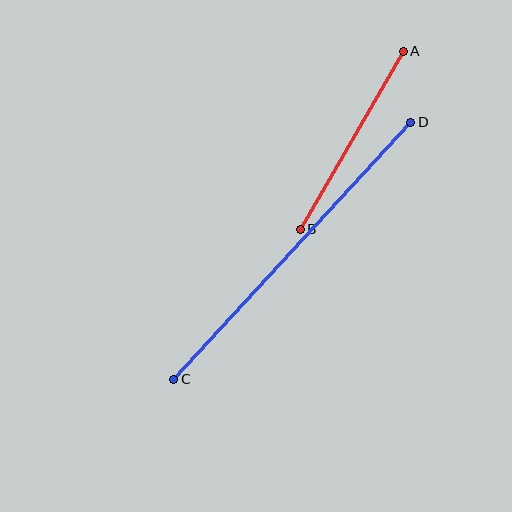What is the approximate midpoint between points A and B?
The midpoint is at approximately (352, 140) pixels.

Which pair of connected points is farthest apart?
Points C and D are farthest apart.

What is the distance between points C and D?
The distance is approximately 350 pixels.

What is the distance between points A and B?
The distance is approximately 205 pixels.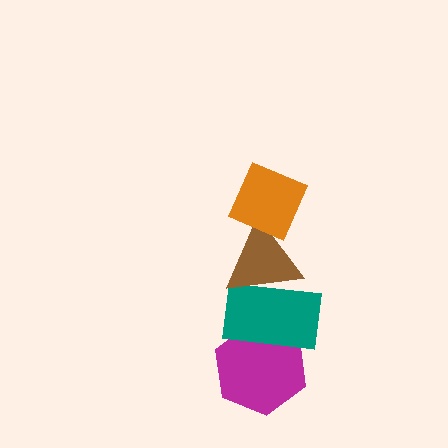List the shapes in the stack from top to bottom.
From top to bottom: the orange diamond, the brown triangle, the teal rectangle, the magenta hexagon.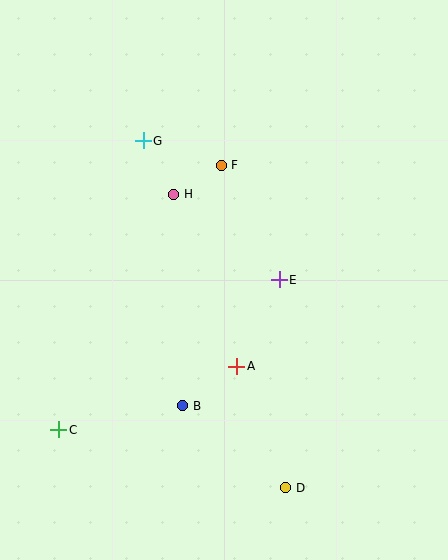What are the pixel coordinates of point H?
Point H is at (174, 194).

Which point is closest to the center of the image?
Point E at (279, 280) is closest to the center.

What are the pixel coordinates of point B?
Point B is at (183, 406).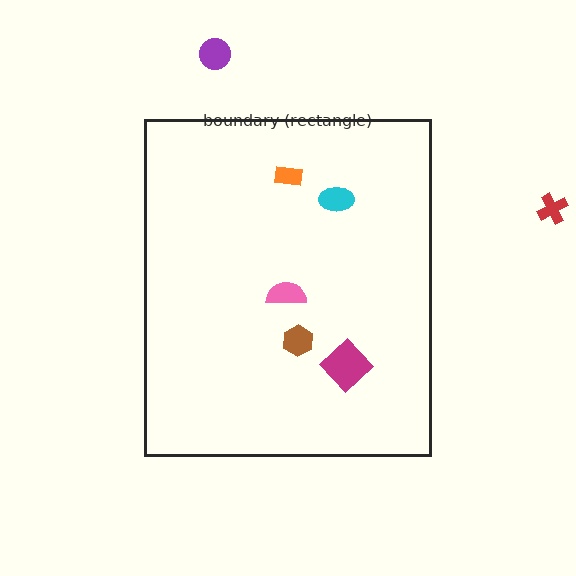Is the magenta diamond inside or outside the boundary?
Inside.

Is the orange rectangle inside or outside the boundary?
Inside.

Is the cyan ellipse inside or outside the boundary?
Inside.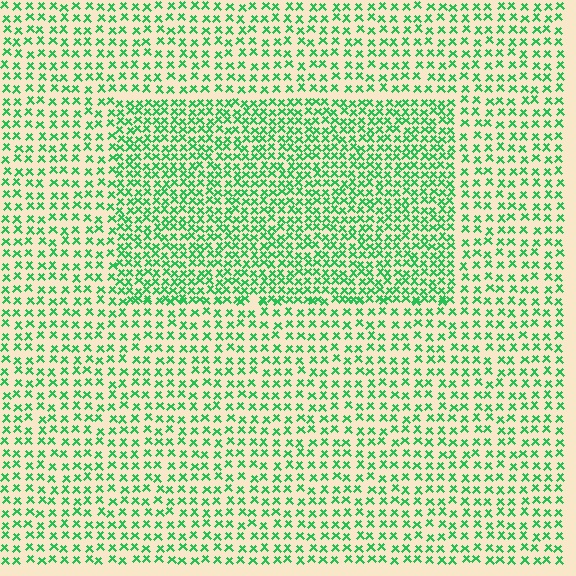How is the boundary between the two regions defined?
The boundary is defined by a change in element density (approximately 1.7x ratio). All elements are the same color, size, and shape.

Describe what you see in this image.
The image contains small green elements arranged at two different densities. A rectangle-shaped region is visible where the elements are more densely packed than the surrounding area.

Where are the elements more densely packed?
The elements are more densely packed inside the rectangle boundary.